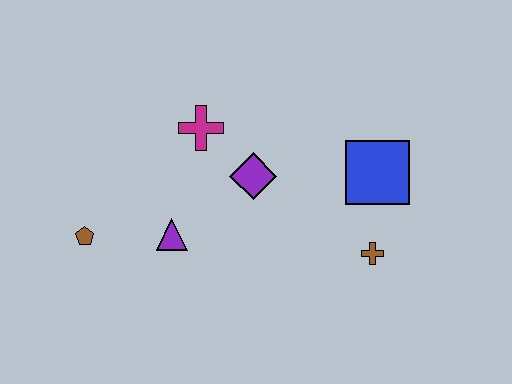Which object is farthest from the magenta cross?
The brown cross is farthest from the magenta cross.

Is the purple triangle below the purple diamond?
Yes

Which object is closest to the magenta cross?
The purple diamond is closest to the magenta cross.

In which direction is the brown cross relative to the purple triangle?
The brown cross is to the right of the purple triangle.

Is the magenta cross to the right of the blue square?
No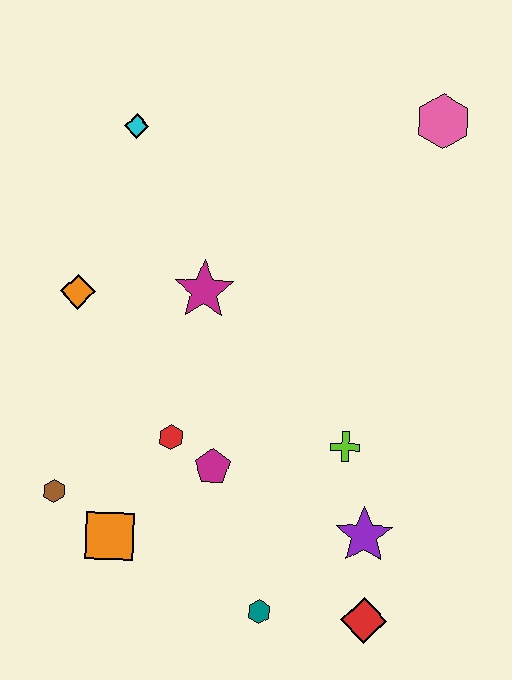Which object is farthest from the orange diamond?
The red diamond is farthest from the orange diamond.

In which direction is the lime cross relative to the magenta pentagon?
The lime cross is to the right of the magenta pentagon.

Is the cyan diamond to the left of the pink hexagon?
Yes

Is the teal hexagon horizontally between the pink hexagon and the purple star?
No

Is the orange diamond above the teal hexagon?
Yes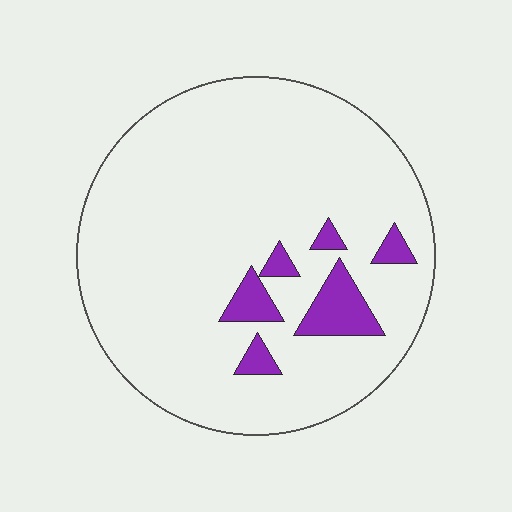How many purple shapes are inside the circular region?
6.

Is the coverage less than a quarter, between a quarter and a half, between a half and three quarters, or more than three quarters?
Less than a quarter.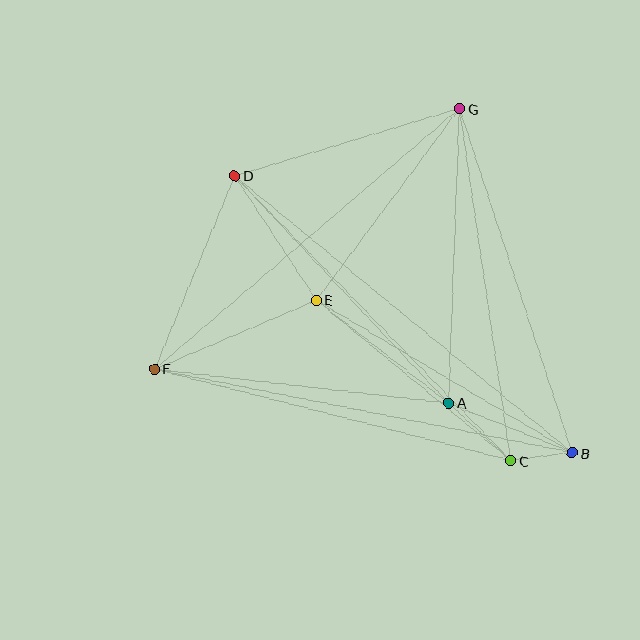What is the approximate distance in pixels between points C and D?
The distance between C and D is approximately 396 pixels.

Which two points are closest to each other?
Points B and C are closest to each other.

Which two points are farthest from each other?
Points B and D are farthest from each other.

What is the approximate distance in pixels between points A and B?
The distance between A and B is approximately 133 pixels.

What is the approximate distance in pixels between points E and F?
The distance between E and F is approximately 176 pixels.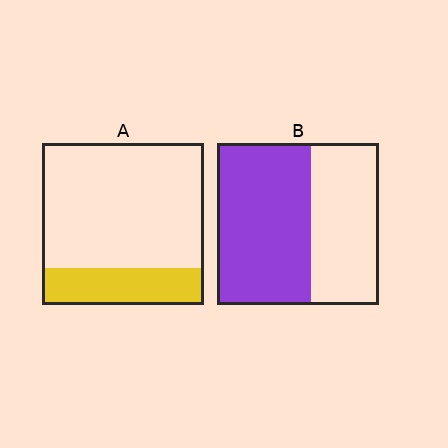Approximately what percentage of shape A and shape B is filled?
A is approximately 25% and B is approximately 60%.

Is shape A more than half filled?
No.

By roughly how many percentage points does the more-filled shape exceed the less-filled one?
By roughly 35 percentage points (B over A).